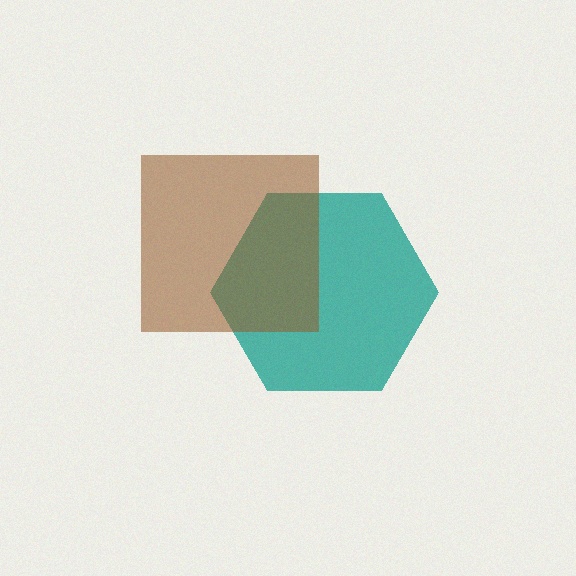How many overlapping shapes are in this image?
There are 2 overlapping shapes in the image.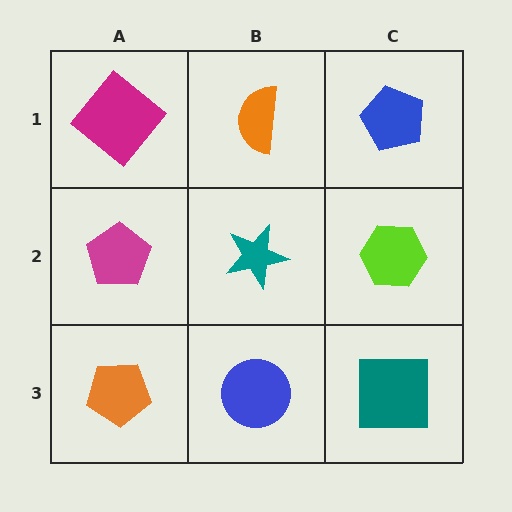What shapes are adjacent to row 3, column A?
A magenta pentagon (row 2, column A), a blue circle (row 3, column B).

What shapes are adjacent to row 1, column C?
A lime hexagon (row 2, column C), an orange semicircle (row 1, column B).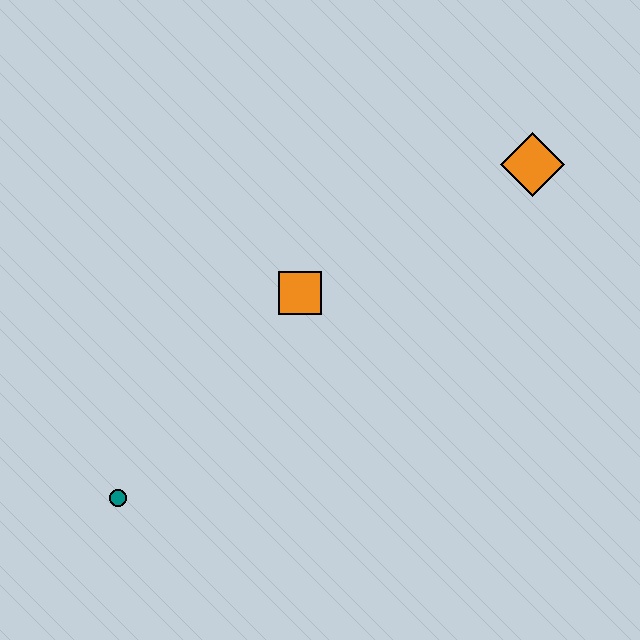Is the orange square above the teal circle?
Yes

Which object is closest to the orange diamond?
The orange square is closest to the orange diamond.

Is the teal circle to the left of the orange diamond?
Yes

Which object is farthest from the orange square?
The teal circle is farthest from the orange square.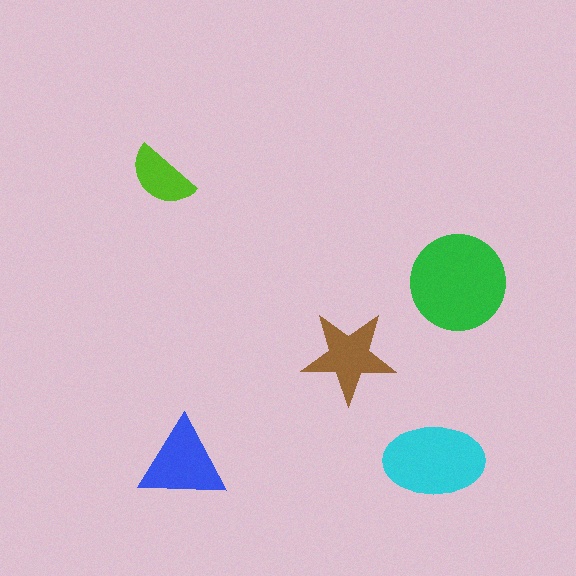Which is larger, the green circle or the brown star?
The green circle.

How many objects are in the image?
There are 5 objects in the image.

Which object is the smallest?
The lime semicircle.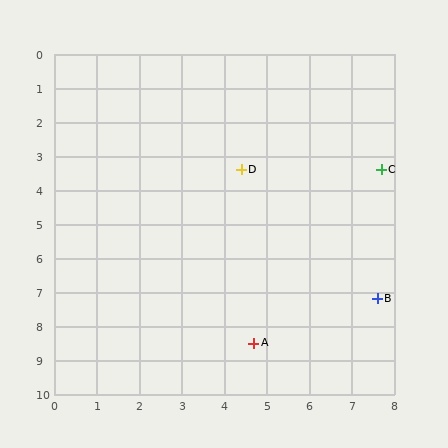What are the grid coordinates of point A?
Point A is at approximately (4.7, 8.5).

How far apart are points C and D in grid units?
Points C and D are about 3.3 grid units apart.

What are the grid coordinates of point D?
Point D is at approximately (4.4, 3.4).